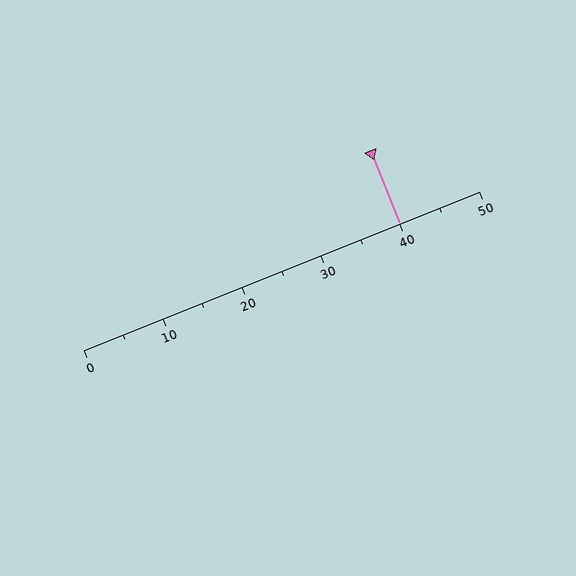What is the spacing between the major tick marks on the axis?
The major ticks are spaced 10 apart.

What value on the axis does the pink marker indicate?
The marker indicates approximately 40.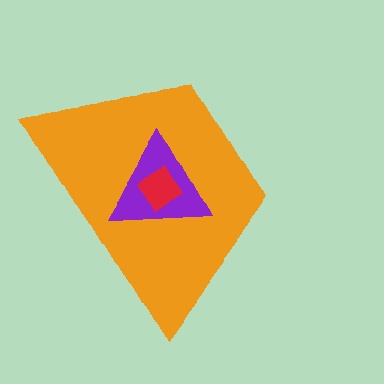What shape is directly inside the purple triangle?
The red diamond.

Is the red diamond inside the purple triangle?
Yes.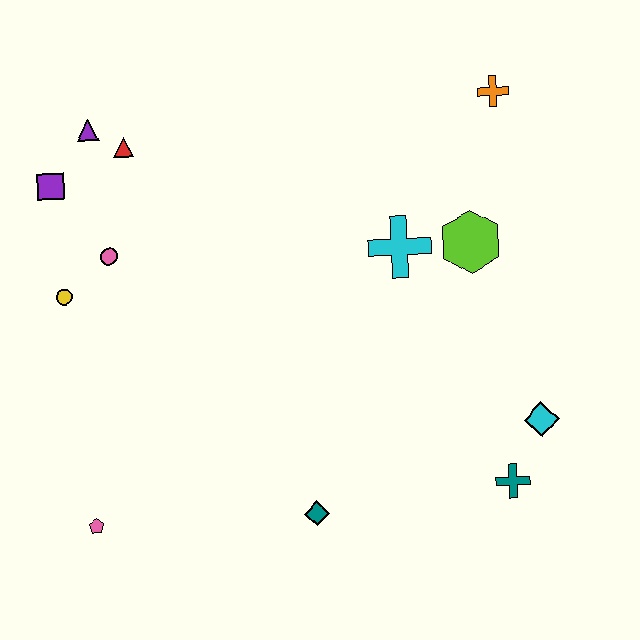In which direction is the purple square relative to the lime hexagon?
The purple square is to the left of the lime hexagon.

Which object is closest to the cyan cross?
The lime hexagon is closest to the cyan cross.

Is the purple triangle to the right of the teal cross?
No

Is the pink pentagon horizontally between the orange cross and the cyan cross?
No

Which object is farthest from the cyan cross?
The pink pentagon is farthest from the cyan cross.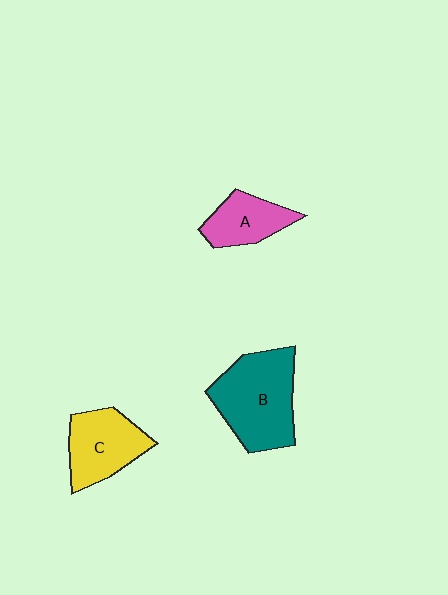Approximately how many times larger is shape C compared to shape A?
Approximately 1.3 times.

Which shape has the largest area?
Shape B (teal).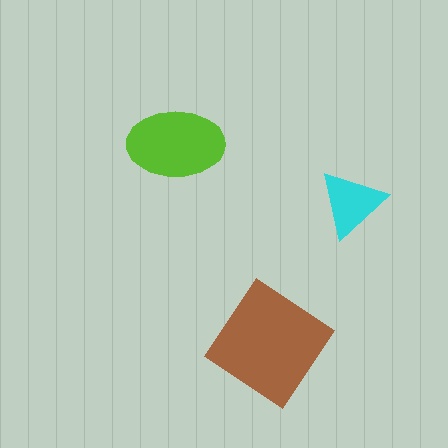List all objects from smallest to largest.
The cyan triangle, the lime ellipse, the brown diamond.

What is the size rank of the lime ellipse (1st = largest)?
2nd.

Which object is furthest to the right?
The cyan triangle is rightmost.